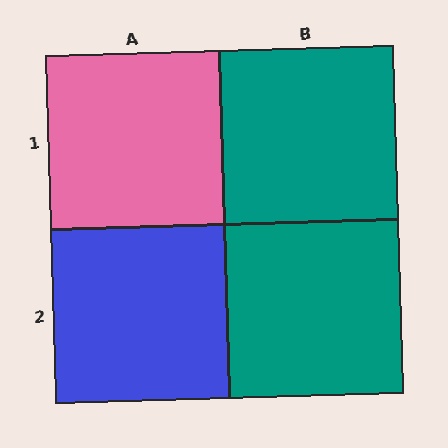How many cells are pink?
1 cell is pink.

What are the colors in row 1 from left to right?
Pink, teal.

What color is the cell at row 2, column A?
Blue.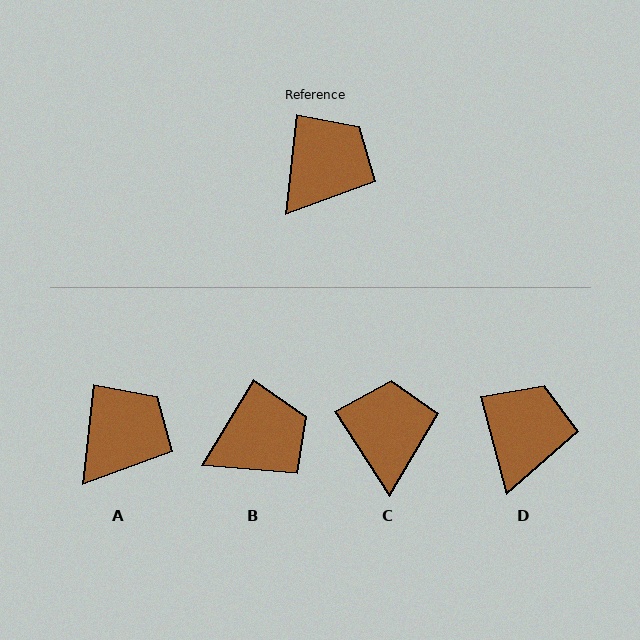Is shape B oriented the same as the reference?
No, it is off by about 25 degrees.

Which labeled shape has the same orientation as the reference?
A.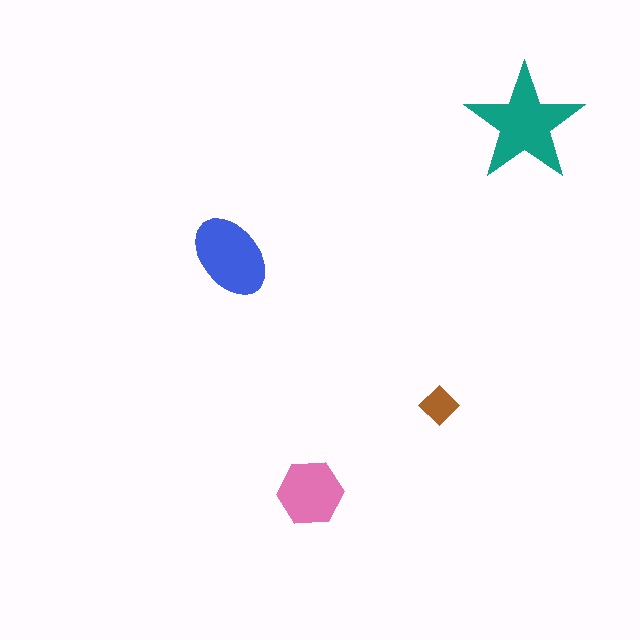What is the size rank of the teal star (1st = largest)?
1st.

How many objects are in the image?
There are 4 objects in the image.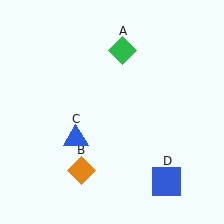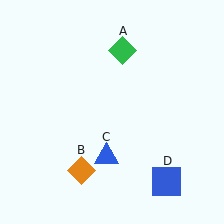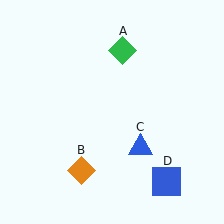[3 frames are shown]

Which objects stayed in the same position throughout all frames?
Green diamond (object A) and orange diamond (object B) and blue square (object D) remained stationary.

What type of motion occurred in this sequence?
The blue triangle (object C) rotated counterclockwise around the center of the scene.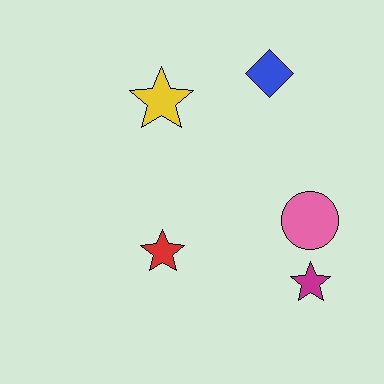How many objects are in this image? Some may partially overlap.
There are 5 objects.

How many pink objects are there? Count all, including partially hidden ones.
There is 1 pink object.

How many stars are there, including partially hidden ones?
There are 3 stars.